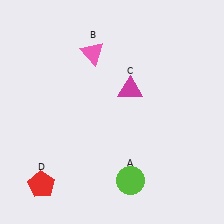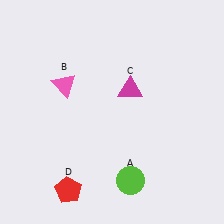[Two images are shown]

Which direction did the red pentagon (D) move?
The red pentagon (D) moved right.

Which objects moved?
The objects that moved are: the pink triangle (B), the red pentagon (D).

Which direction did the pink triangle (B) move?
The pink triangle (B) moved down.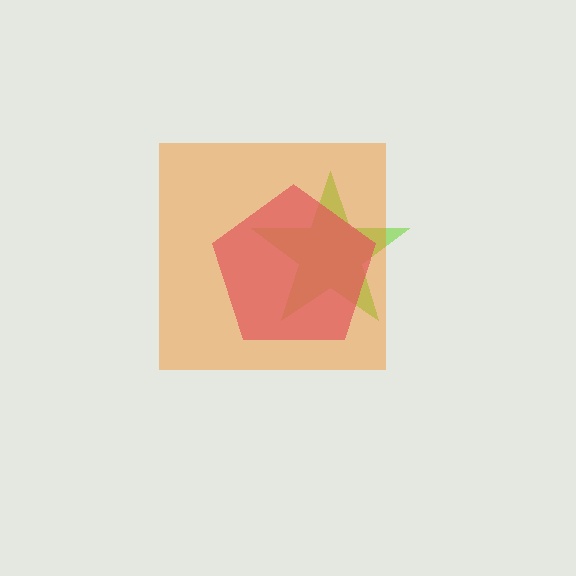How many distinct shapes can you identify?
There are 3 distinct shapes: a lime star, a magenta pentagon, an orange square.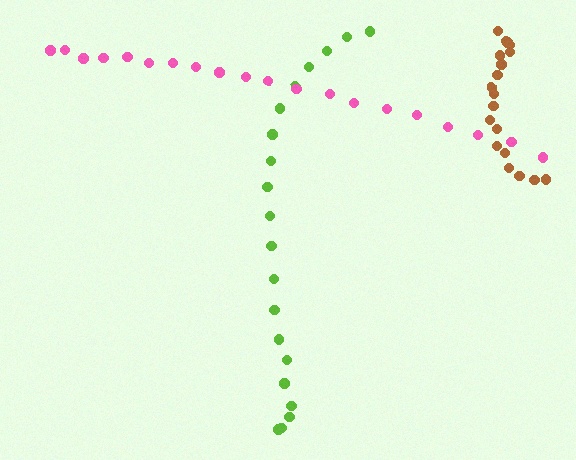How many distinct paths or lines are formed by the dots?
There are 3 distinct paths.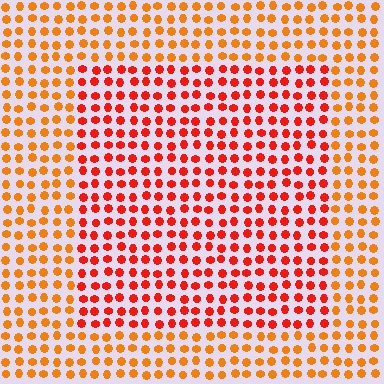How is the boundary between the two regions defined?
The boundary is defined purely by a slight shift in hue (about 28 degrees). Spacing, size, and orientation are identical on both sides.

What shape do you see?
I see a rectangle.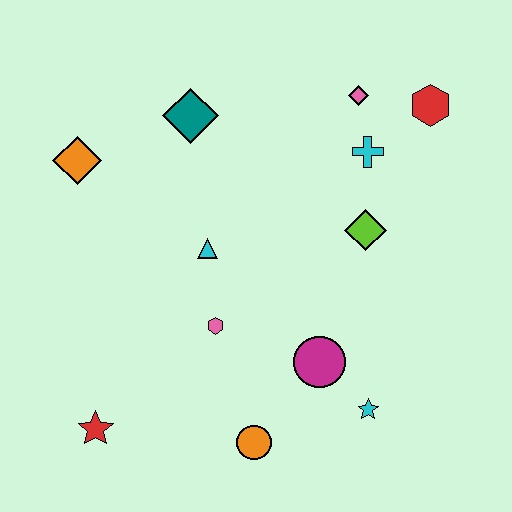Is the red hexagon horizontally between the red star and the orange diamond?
No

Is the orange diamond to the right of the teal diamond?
No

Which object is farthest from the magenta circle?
The orange diamond is farthest from the magenta circle.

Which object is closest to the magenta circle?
The cyan star is closest to the magenta circle.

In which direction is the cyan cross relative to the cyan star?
The cyan cross is above the cyan star.